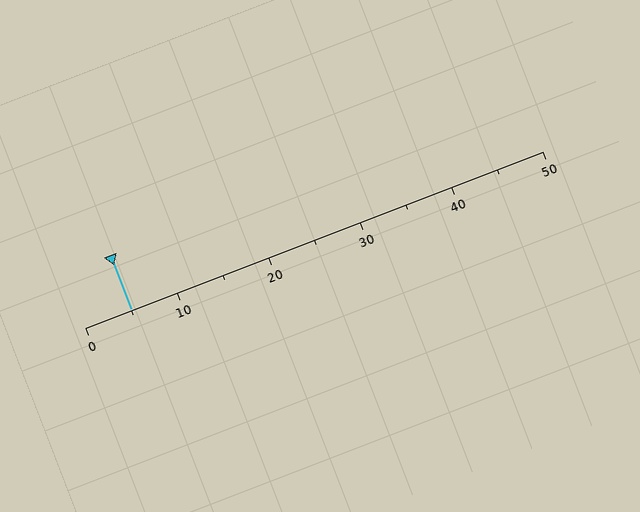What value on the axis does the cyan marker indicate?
The marker indicates approximately 5.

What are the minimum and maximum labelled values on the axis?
The axis runs from 0 to 50.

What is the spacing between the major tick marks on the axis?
The major ticks are spaced 10 apart.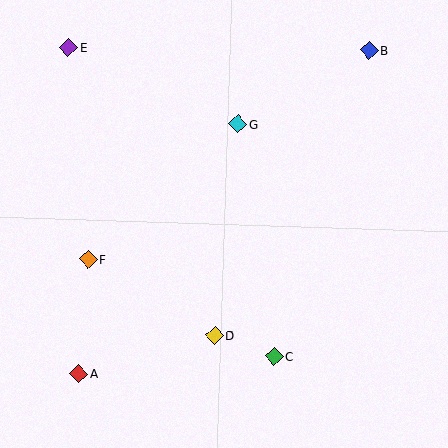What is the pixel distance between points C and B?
The distance between C and B is 320 pixels.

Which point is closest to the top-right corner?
Point B is closest to the top-right corner.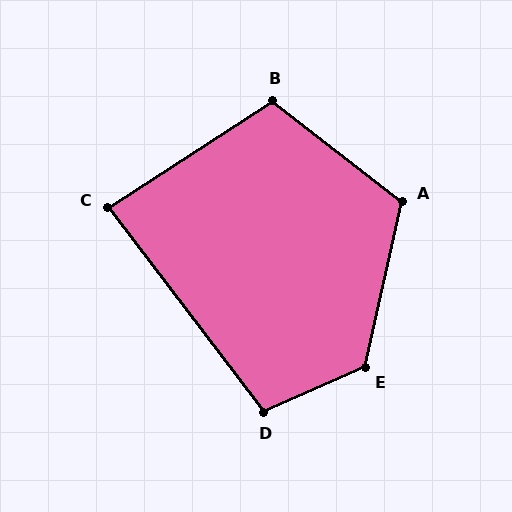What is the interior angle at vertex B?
Approximately 109 degrees (obtuse).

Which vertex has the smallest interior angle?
C, at approximately 85 degrees.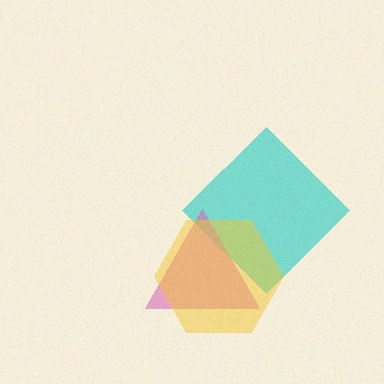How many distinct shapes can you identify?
There are 3 distinct shapes: a cyan diamond, a pink triangle, a yellow hexagon.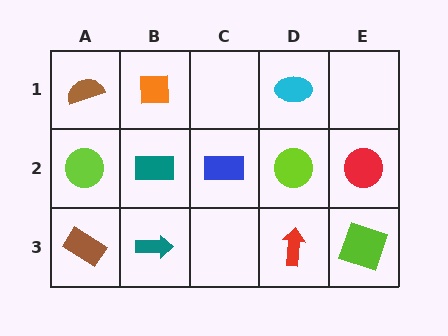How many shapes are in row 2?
5 shapes.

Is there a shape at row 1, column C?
No, that cell is empty.